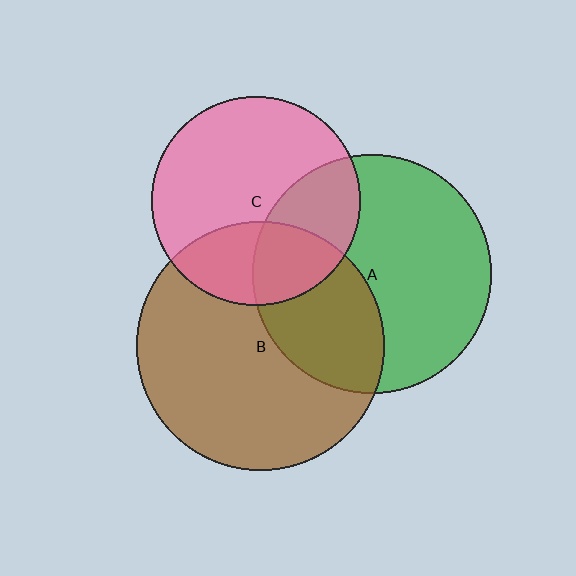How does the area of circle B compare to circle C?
Approximately 1.4 times.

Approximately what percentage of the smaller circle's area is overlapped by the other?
Approximately 35%.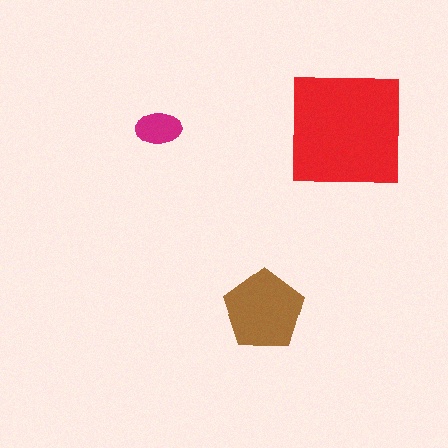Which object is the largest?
The red square.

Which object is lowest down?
The brown pentagon is bottommost.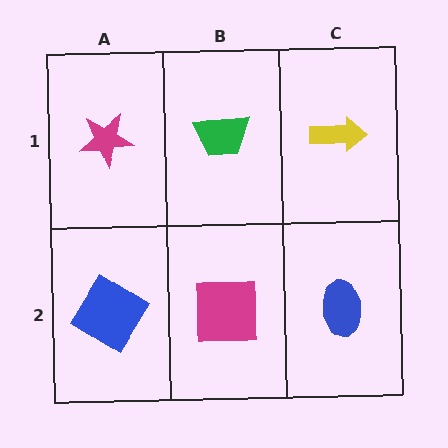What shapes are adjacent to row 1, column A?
A blue diamond (row 2, column A), a green trapezoid (row 1, column B).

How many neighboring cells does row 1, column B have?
3.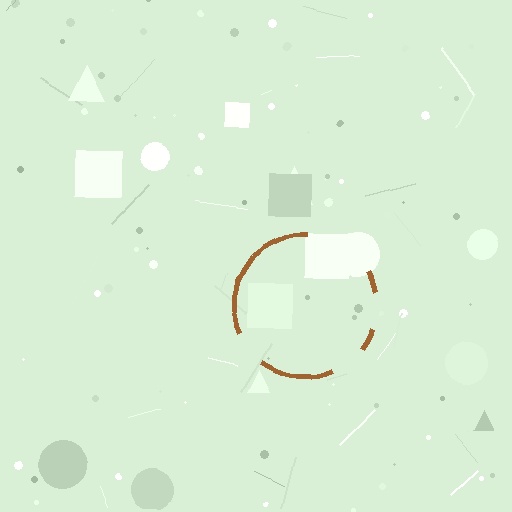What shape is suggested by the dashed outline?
The dashed outline suggests a circle.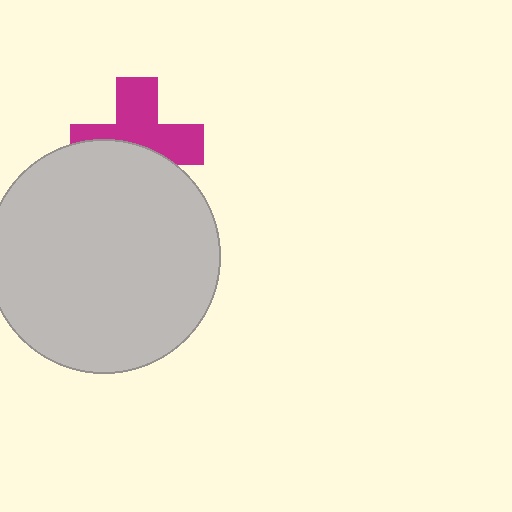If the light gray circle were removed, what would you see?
You would see the complete magenta cross.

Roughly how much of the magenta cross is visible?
About half of it is visible (roughly 57%).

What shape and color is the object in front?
The object in front is a light gray circle.